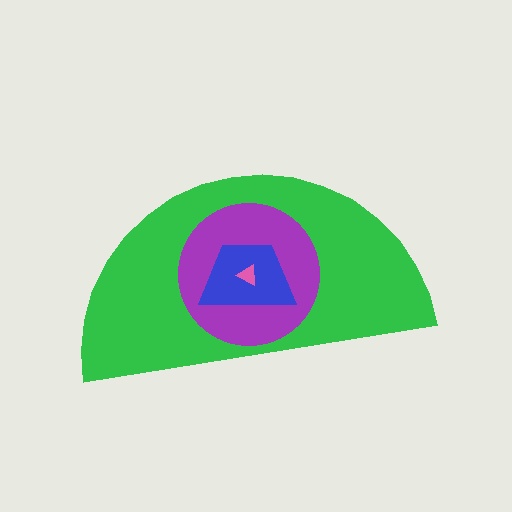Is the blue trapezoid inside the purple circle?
Yes.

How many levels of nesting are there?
4.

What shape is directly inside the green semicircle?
The purple circle.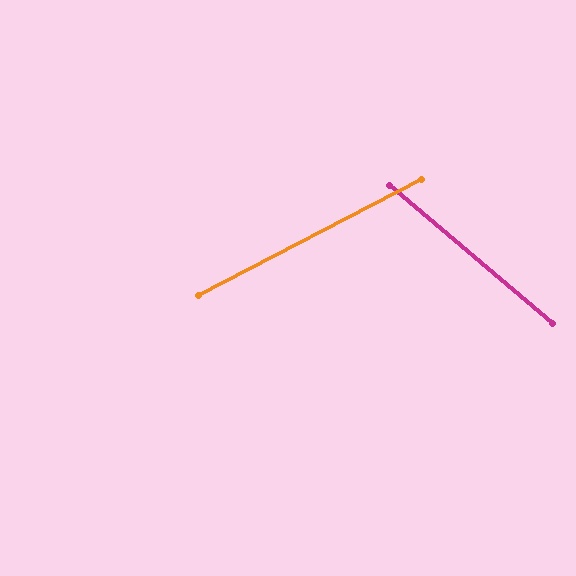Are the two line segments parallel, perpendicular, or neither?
Neither parallel nor perpendicular — they differ by about 68°.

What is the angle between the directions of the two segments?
Approximately 68 degrees.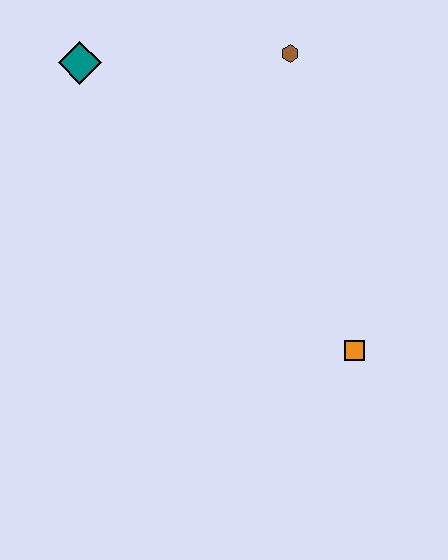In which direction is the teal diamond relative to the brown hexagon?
The teal diamond is to the left of the brown hexagon.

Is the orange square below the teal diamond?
Yes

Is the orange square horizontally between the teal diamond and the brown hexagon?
No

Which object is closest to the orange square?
The brown hexagon is closest to the orange square.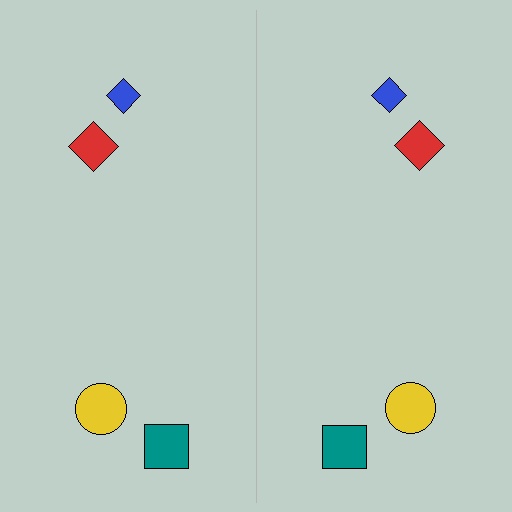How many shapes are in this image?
There are 8 shapes in this image.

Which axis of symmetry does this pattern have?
The pattern has a vertical axis of symmetry running through the center of the image.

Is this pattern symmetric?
Yes, this pattern has bilateral (reflection) symmetry.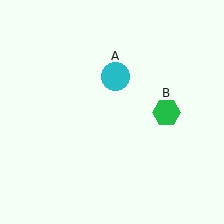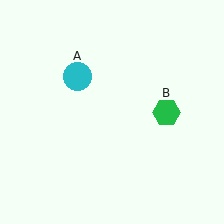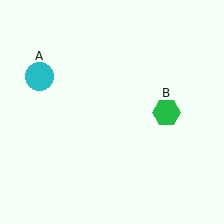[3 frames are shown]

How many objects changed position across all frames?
1 object changed position: cyan circle (object A).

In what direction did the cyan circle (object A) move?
The cyan circle (object A) moved left.